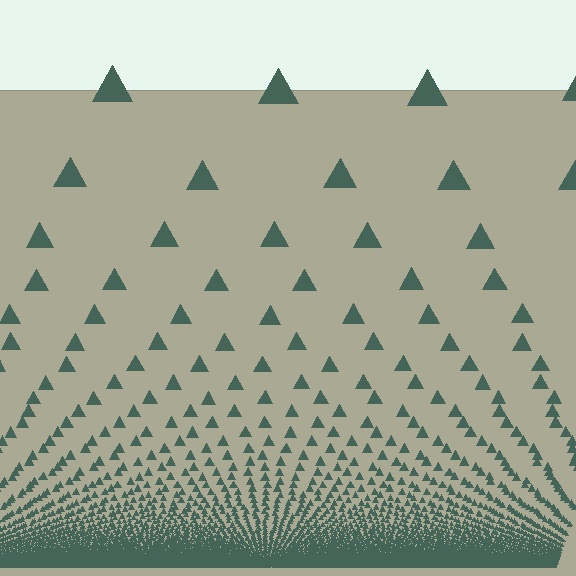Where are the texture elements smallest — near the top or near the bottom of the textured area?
Near the bottom.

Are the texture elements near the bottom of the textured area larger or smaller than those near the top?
Smaller. The gradient is inverted — elements near the bottom are smaller and denser.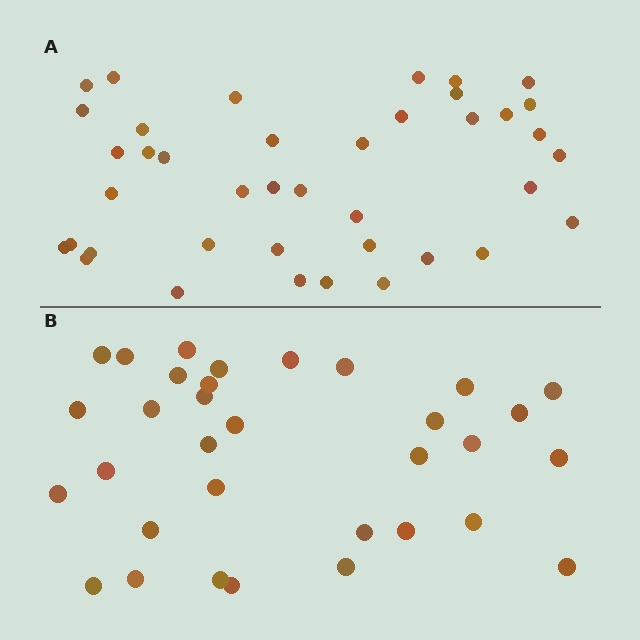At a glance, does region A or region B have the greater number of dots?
Region A (the top region) has more dots.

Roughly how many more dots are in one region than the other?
Region A has roughly 8 or so more dots than region B.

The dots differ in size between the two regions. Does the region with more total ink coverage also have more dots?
No. Region B has more total ink coverage because its dots are larger, but region A actually contains more individual dots. Total area can be misleading — the number of items is what matters here.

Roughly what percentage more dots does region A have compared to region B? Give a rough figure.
About 20% more.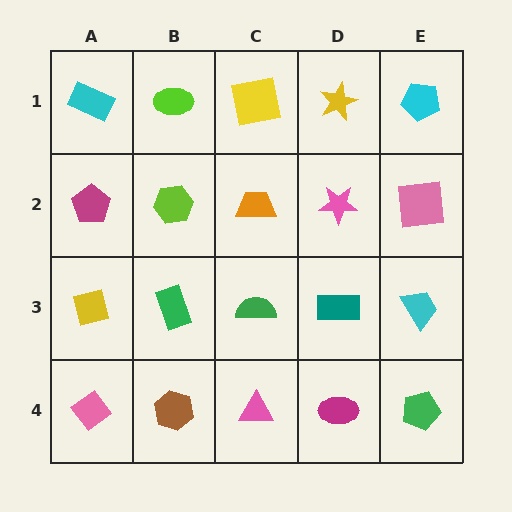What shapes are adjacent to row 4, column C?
A green semicircle (row 3, column C), a brown hexagon (row 4, column B), a magenta ellipse (row 4, column D).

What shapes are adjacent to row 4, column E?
A cyan trapezoid (row 3, column E), a magenta ellipse (row 4, column D).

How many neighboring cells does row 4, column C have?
3.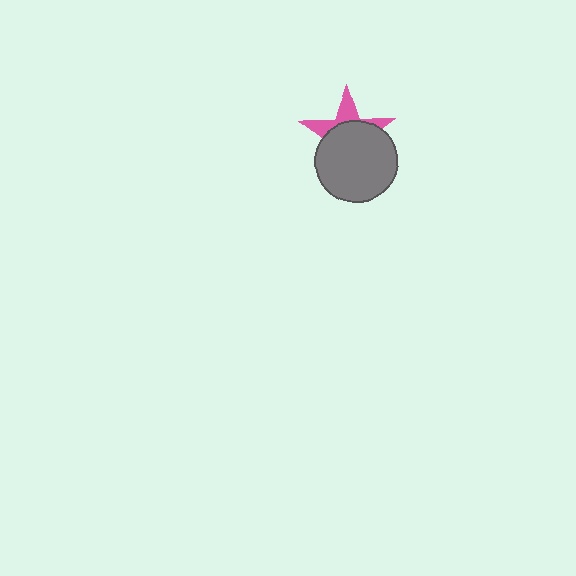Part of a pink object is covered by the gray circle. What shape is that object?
It is a star.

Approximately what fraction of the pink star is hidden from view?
Roughly 68% of the pink star is hidden behind the gray circle.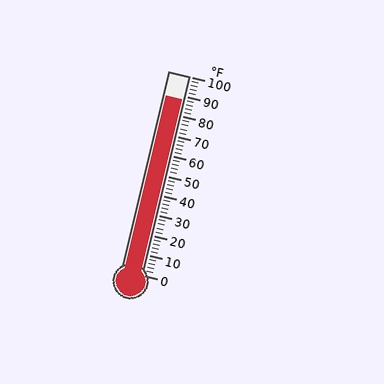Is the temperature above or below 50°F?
The temperature is above 50°F.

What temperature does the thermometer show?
The thermometer shows approximately 88°F.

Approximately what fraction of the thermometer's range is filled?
The thermometer is filled to approximately 90% of its range.